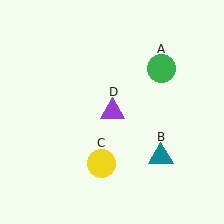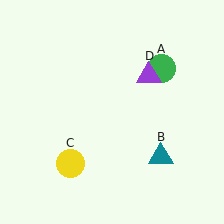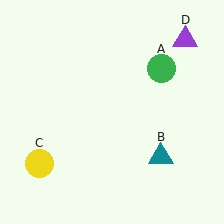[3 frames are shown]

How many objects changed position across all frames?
2 objects changed position: yellow circle (object C), purple triangle (object D).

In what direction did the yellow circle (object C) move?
The yellow circle (object C) moved left.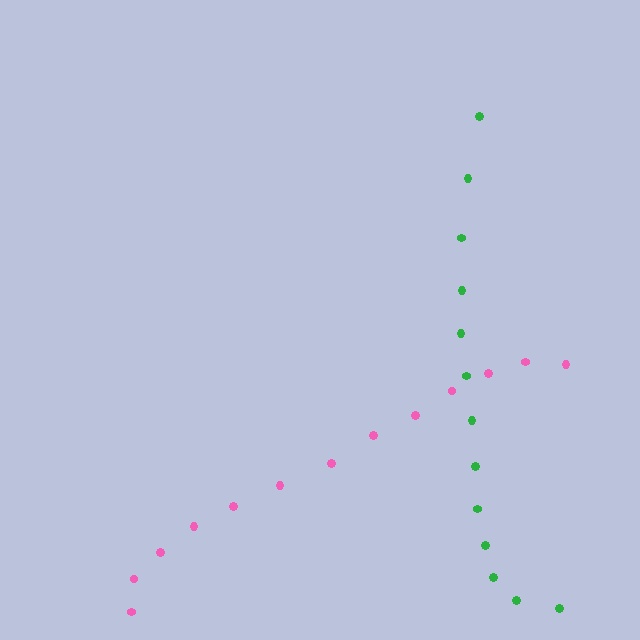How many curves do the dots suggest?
There are 2 distinct paths.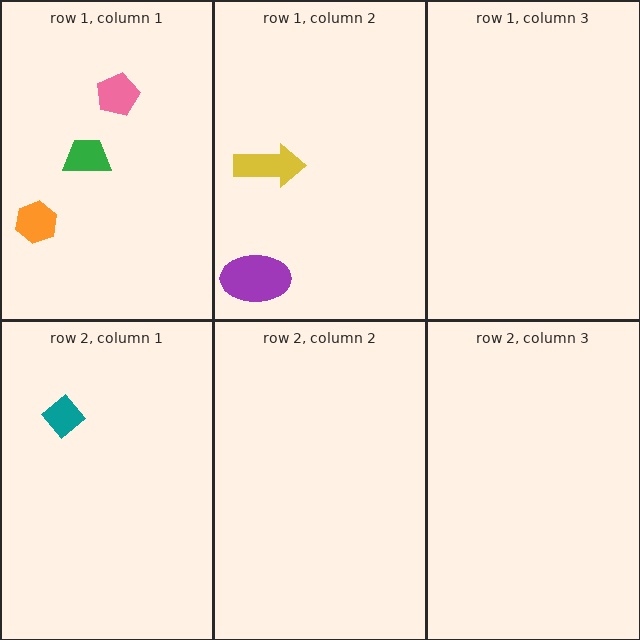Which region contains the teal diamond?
The row 2, column 1 region.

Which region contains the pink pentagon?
The row 1, column 1 region.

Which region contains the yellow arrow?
The row 1, column 2 region.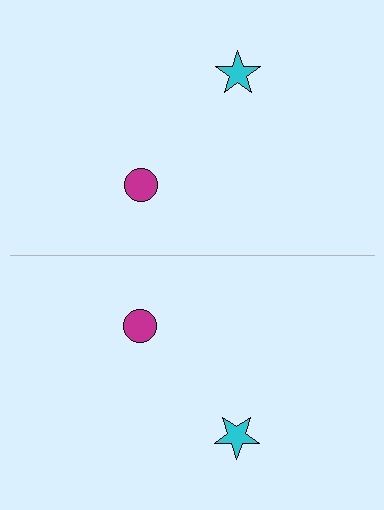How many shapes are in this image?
There are 4 shapes in this image.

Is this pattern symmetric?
Yes, this pattern has bilateral (reflection) symmetry.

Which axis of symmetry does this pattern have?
The pattern has a horizontal axis of symmetry running through the center of the image.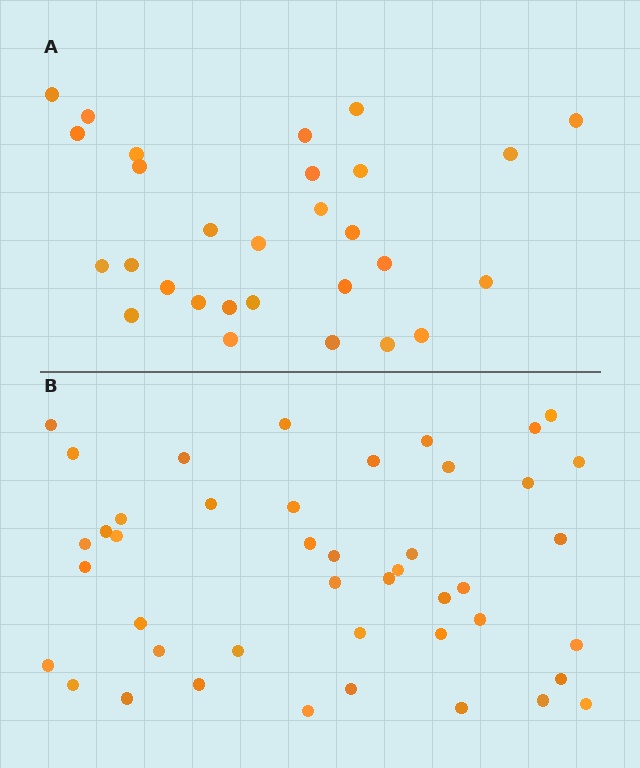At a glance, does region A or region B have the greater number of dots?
Region B (the bottom region) has more dots.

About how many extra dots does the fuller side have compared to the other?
Region B has approximately 15 more dots than region A.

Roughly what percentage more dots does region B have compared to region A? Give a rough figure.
About 50% more.